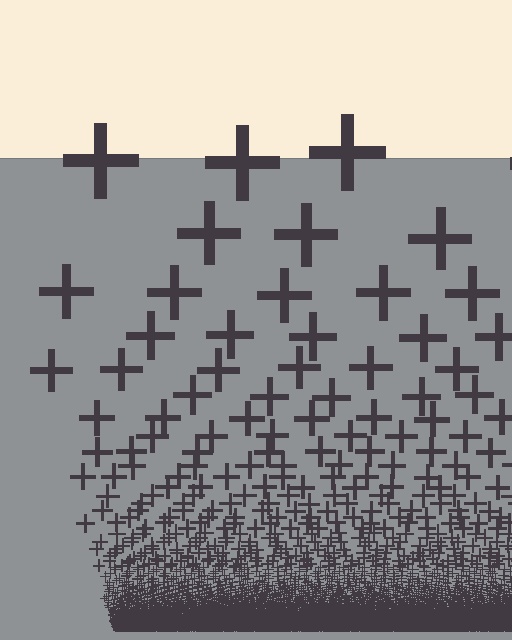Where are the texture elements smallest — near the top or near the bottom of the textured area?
Near the bottom.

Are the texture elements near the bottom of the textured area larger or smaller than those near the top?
Smaller. The gradient is inverted — elements near the bottom are smaller and denser.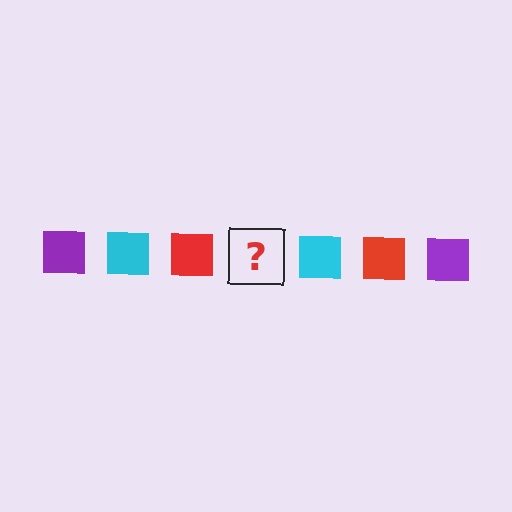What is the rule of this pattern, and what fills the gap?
The rule is that the pattern cycles through purple, cyan, red squares. The gap should be filled with a purple square.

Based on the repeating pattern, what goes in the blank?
The blank should be a purple square.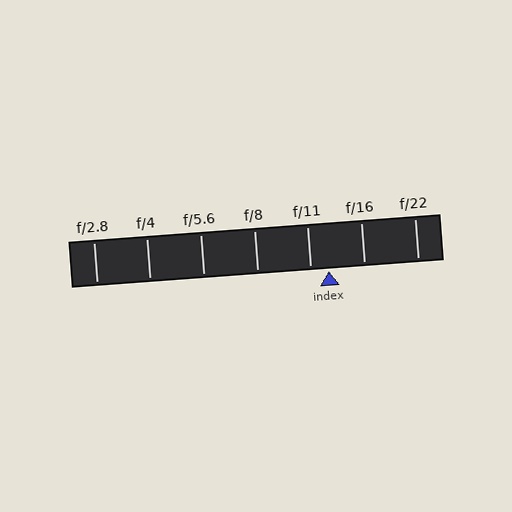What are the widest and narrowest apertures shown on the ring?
The widest aperture shown is f/2.8 and the narrowest is f/22.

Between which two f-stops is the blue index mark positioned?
The index mark is between f/11 and f/16.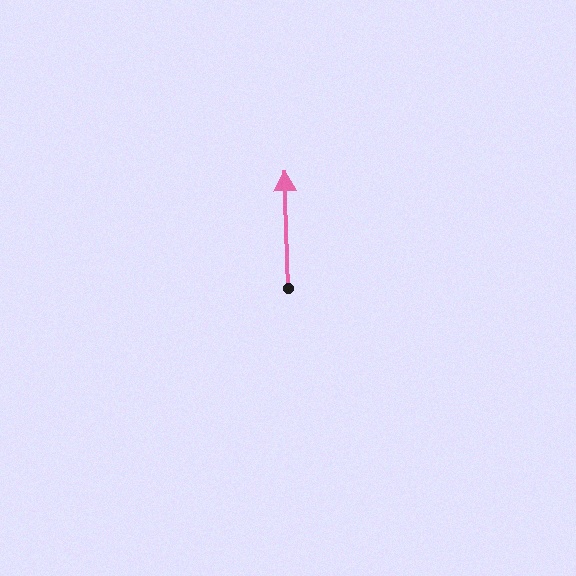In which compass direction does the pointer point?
North.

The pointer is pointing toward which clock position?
Roughly 12 o'clock.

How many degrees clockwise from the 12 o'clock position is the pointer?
Approximately 358 degrees.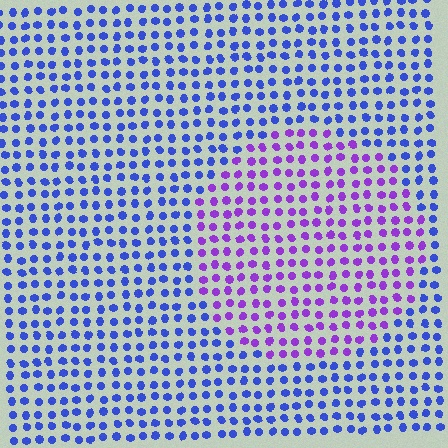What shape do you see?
I see a circle.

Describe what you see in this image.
The image is filled with small blue elements in a uniform arrangement. A circle-shaped region is visible where the elements are tinted to a slightly different hue, forming a subtle color boundary.